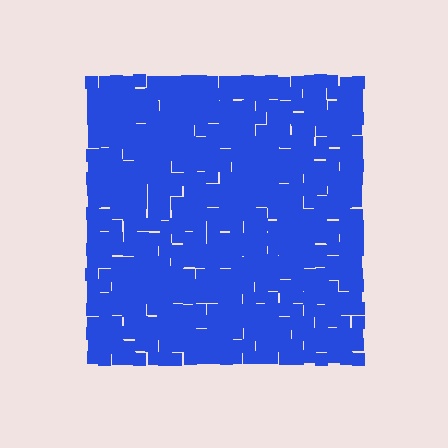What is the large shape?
The large shape is a square.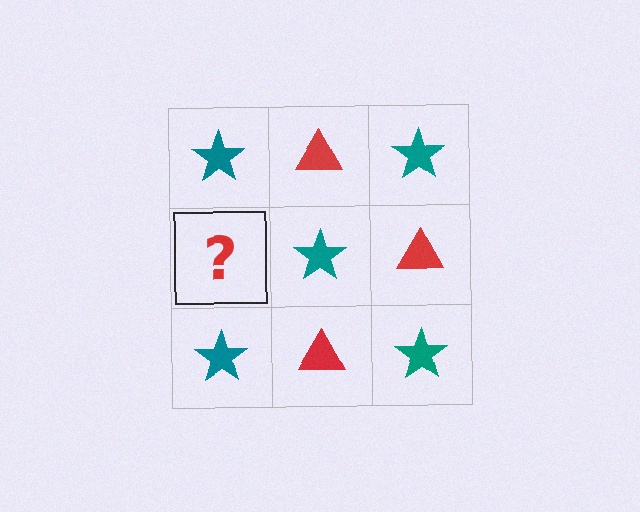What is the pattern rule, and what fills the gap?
The rule is that it alternates teal star and red triangle in a checkerboard pattern. The gap should be filled with a red triangle.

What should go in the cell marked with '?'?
The missing cell should contain a red triangle.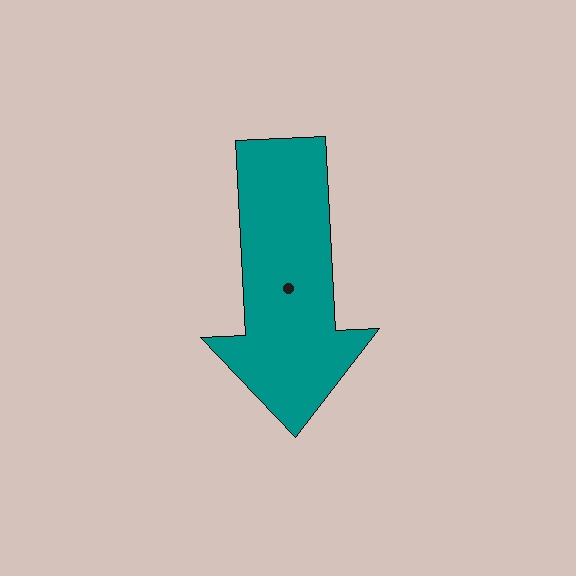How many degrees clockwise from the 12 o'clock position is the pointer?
Approximately 177 degrees.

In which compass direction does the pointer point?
South.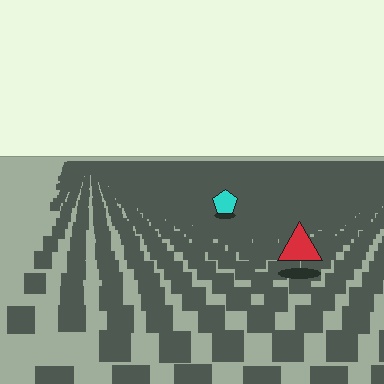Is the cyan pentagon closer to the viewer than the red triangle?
No. The red triangle is closer — you can tell from the texture gradient: the ground texture is coarser near it.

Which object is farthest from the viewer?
The cyan pentagon is farthest from the viewer. It appears smaller and the ground texture around it is denser.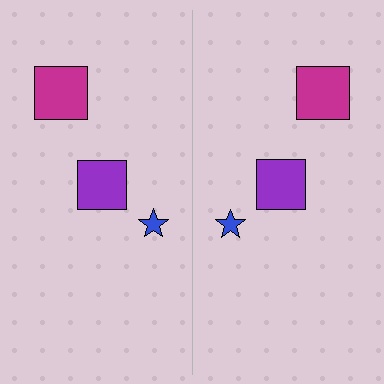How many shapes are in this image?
There are 6 shapes in this image.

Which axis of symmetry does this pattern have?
The pattern has a vertical axis of symmetry running through the center of the image.